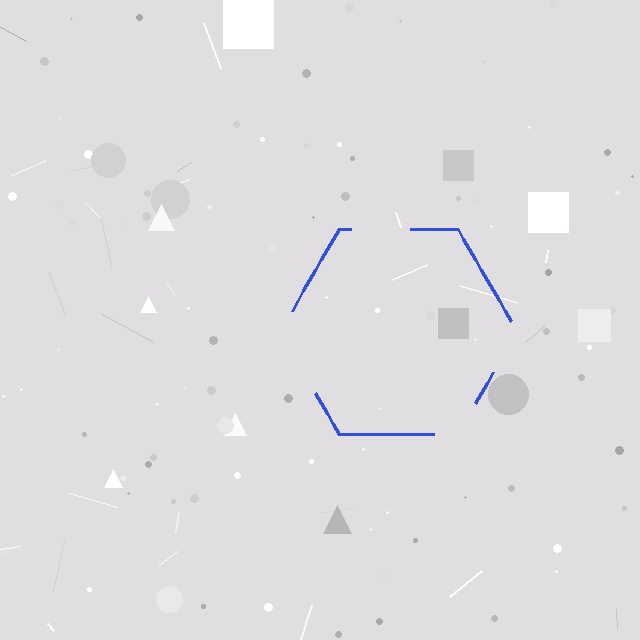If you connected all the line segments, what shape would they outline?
They would outline a hexagon.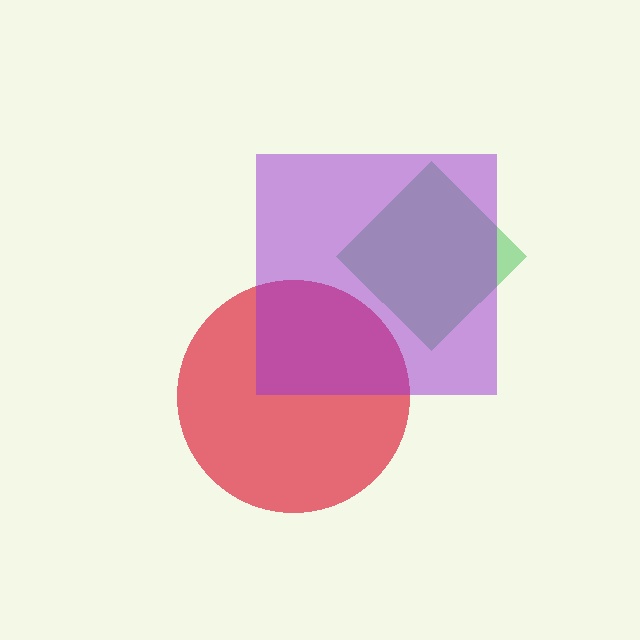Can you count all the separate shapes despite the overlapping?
Yes, there are 3 separate shapes.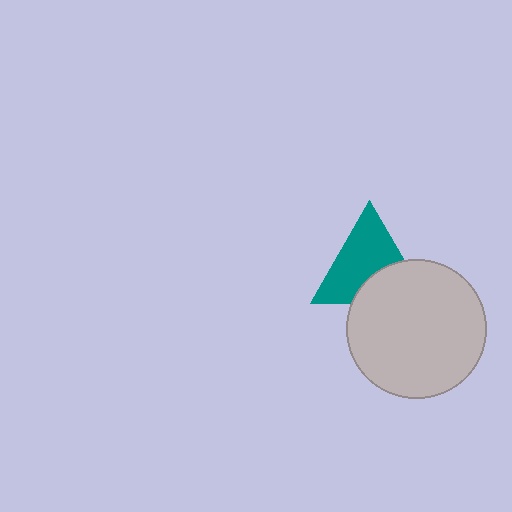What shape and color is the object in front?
The object in front is a light gray circle.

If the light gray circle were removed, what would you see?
You would see the complete teal triangle.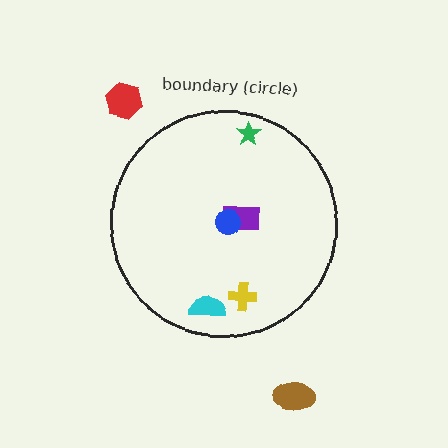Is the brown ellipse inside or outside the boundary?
Outside.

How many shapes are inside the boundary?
5 inside, 2 outside.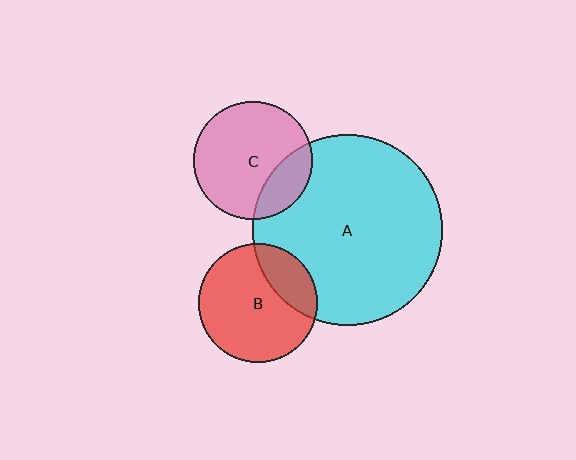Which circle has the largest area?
Circle A (cyan).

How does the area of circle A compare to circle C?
Approximately 2.6 times.